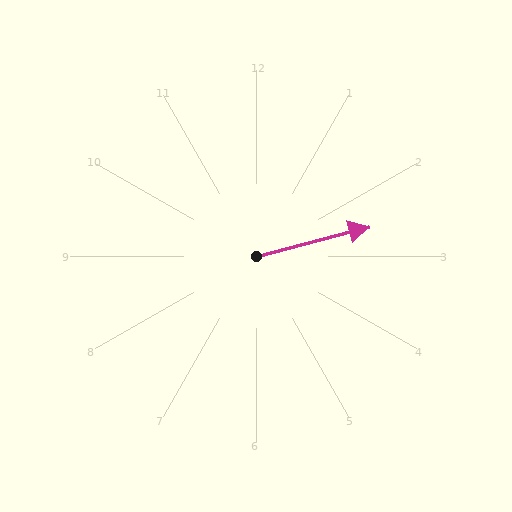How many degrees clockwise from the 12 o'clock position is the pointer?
Approximately 75 degrees.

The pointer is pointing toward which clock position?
Roughly 3 o'clock.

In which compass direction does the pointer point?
East.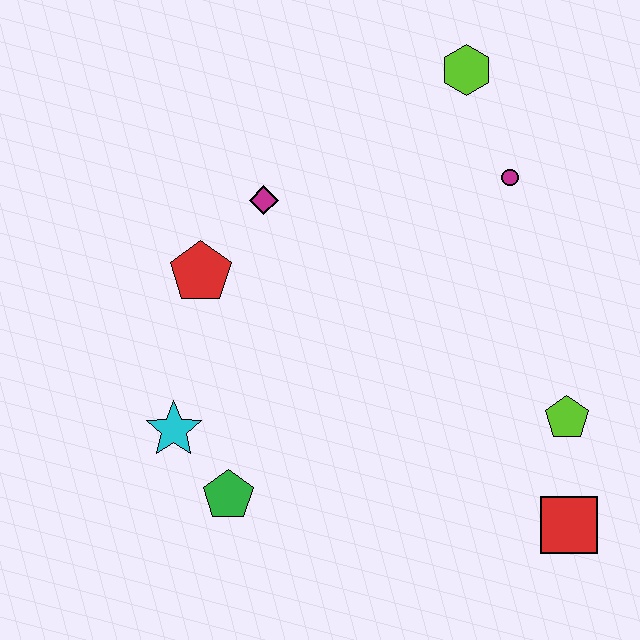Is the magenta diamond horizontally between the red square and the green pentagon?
Yes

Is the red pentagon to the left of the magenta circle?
Yes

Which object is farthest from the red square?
The lime hexagon is farthest from the red square.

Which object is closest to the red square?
The lime pentagon is closest to the red square.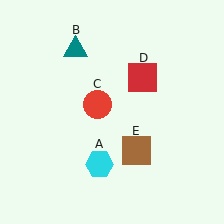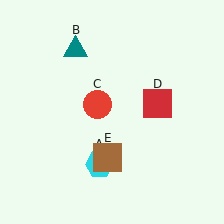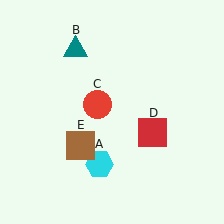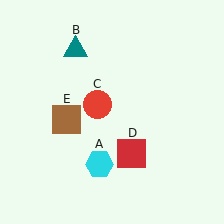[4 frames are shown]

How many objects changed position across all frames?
2 objects changed position: red square (object D), brown square (object E).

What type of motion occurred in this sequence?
The red square (object D), brown square (object E) rotated clockwise around the center of the scene.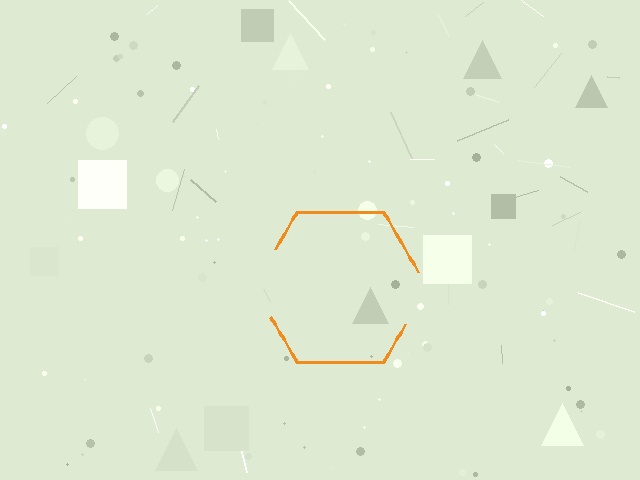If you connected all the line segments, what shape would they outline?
They would outline a hexagon.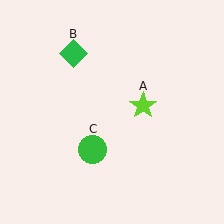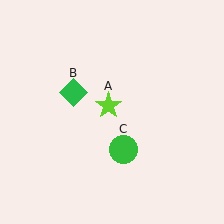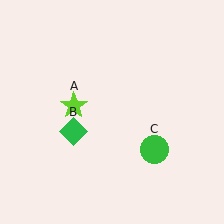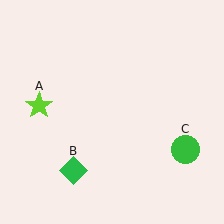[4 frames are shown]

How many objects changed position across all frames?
3 objects changed position: lime star (object A), green diamond (object B), green circle (object C).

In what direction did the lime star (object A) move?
The lime star (object A) moved left.